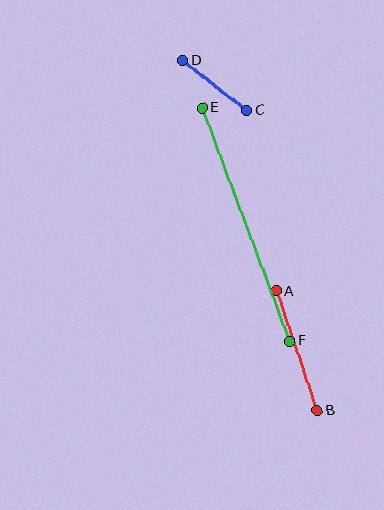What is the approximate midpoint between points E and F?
The midpoint is at approximately (246, 224) pixels.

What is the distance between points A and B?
The distance is approximately 127 pixels.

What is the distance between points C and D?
The distance is approximately 81 pixels.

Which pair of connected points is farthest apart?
Points E and F are farthest apart.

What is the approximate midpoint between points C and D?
The midpoint is at approximately (215, 85) pixels.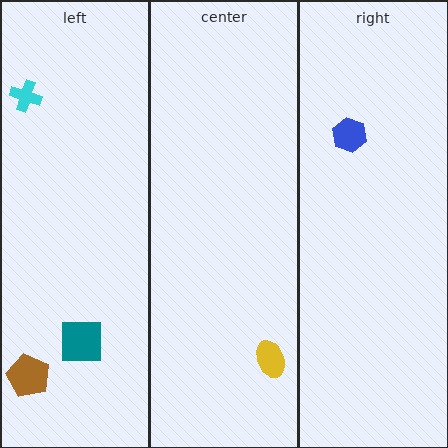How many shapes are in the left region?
3.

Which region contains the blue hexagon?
The right region.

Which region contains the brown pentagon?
The left region.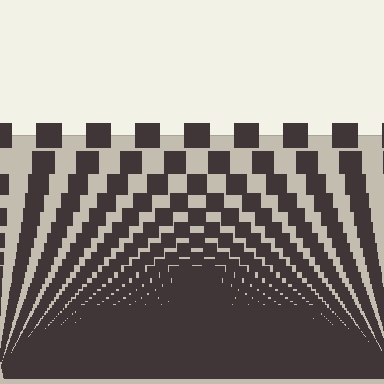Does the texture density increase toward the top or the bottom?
Density increases toward the bottom.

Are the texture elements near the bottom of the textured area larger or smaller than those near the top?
Smaller. The gradient is inverted — elements near the bottom are smaller and denser.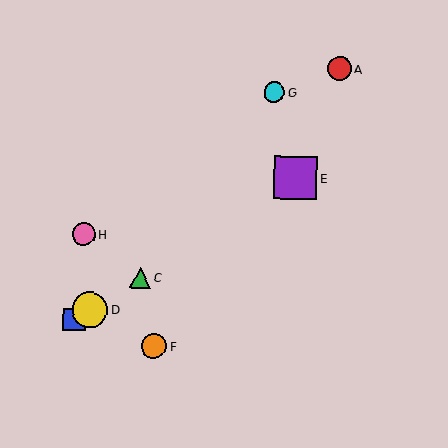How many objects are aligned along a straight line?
4 objects (B, C, D, E) are aligned along a straight line.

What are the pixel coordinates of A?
Object A is at (339, 69).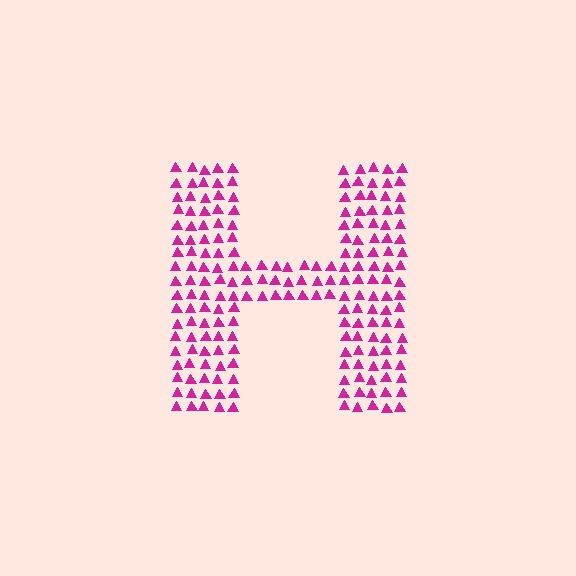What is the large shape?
The large shape is the letter H.